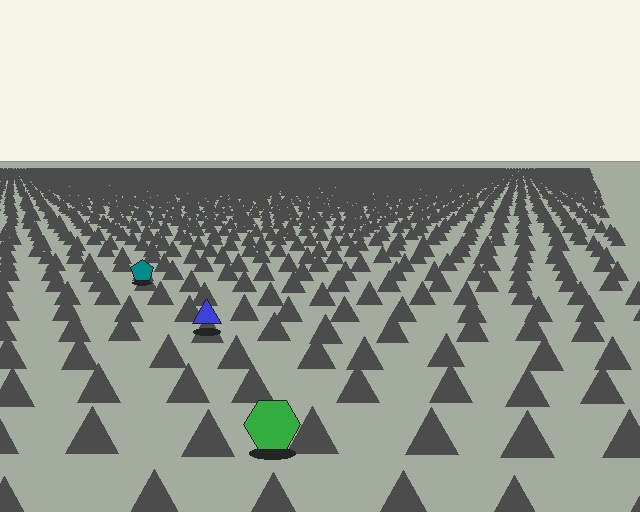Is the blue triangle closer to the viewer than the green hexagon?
No. The green hexagon is closer — you can tell from the texture gradient: the ground texture is coarser near it.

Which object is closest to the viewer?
The green hexagon is closest. The texture marks near it are larger and more spread out.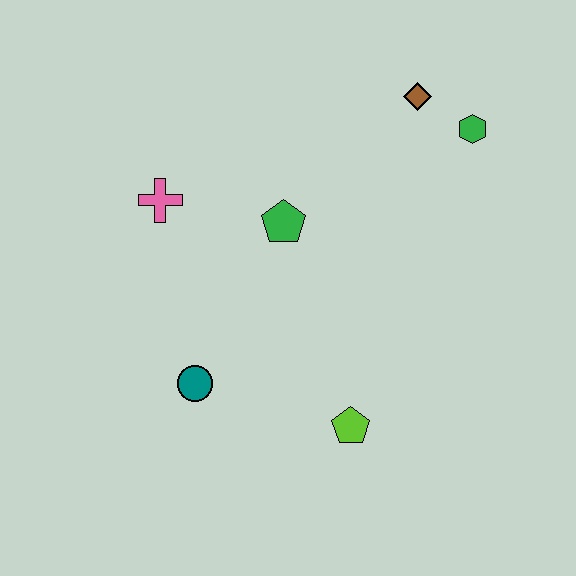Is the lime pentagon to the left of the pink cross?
No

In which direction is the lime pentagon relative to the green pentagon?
The lime pentagon is below the green pentagon.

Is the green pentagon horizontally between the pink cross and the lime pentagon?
Yes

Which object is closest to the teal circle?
The lime pentagon is closest to the teal circle.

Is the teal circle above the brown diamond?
No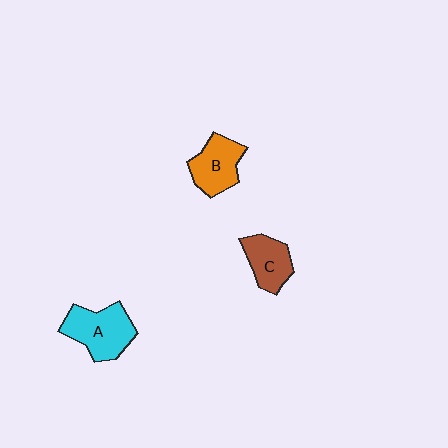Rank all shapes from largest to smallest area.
From largest to smallest: A (cyan), B (orange), C (brown).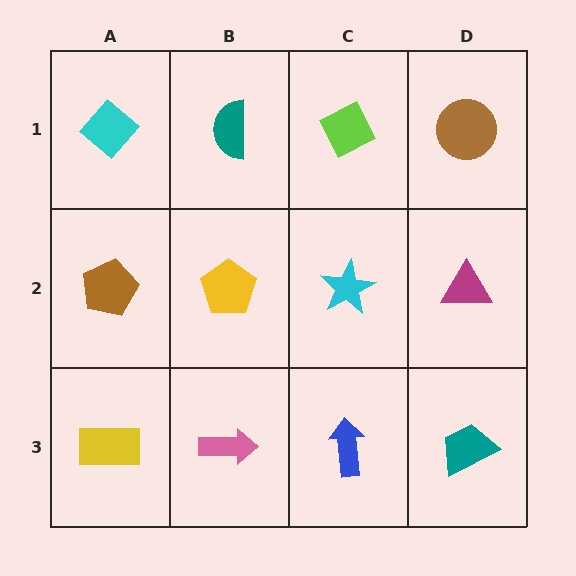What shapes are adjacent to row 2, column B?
A teal semicircle (row 1, column B), a pink arrow (row 3, column B), a brown pentagon (row 2, column A), a cyan star (row 2, column C).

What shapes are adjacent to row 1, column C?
A cyan star (row 2, column C), a teal semicircle (row 1, column B), a brown circle (row 1, column D).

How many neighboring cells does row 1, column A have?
2.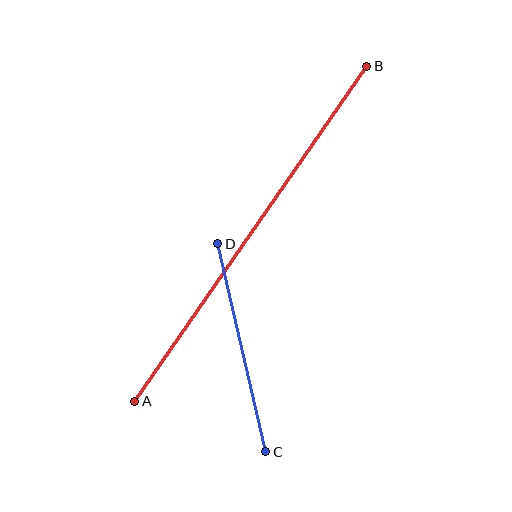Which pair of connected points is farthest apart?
Points A and B are farthest apart.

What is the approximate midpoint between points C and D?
The midpoint is at approximately (242, 348) pixels.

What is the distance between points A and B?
The distance is approximately 408 pixels.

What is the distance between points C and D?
The distance is approximately 214 pixels.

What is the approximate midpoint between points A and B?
The midpoint is at approximately (251, 234) pixels.